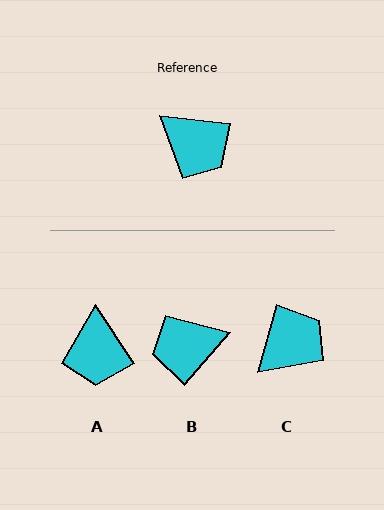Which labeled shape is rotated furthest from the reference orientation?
B, about 124 degrees away.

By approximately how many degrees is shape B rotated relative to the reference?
Approximately 124 degrees clockwise.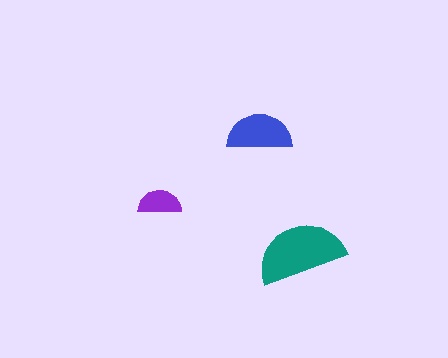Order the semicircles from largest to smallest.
the teal one, the blue one, the purple one.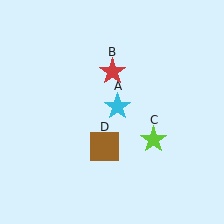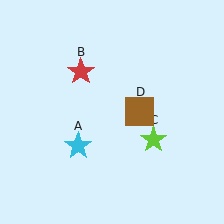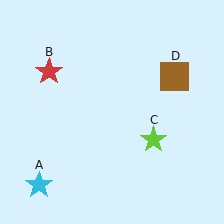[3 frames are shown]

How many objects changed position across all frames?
3 objects changed position: cyan star (object A), red star (object B), brown square (object D).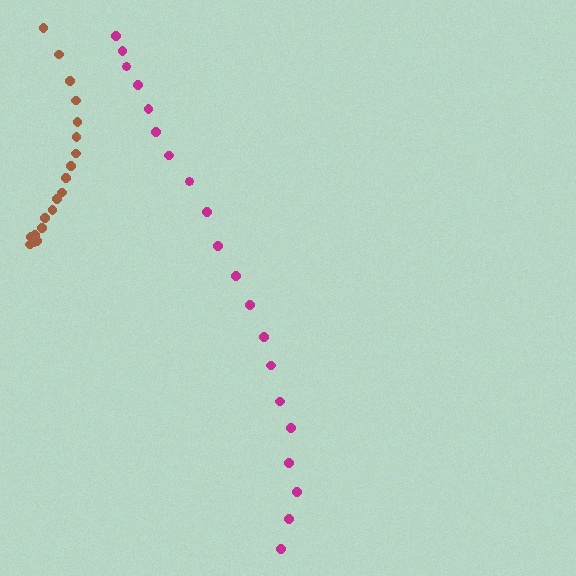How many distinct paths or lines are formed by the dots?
There are 2 distinct paths.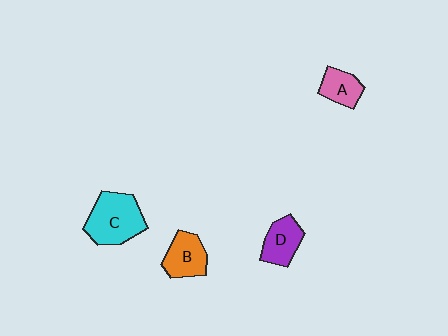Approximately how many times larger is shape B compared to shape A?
Approximately 1.3 times.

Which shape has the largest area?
Shape C (cyan).